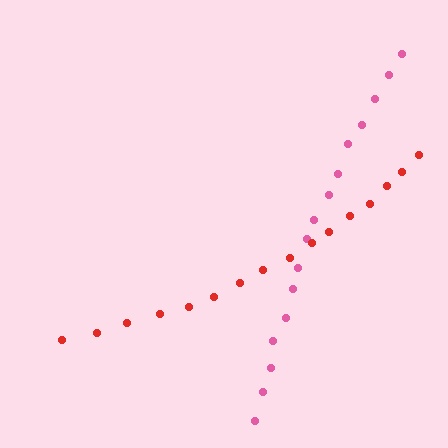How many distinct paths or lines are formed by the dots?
There are 2 distinct paths.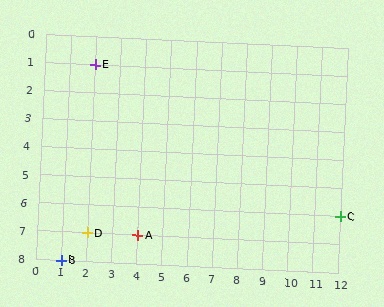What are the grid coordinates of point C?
Point C is at grid coordinates (12, 6).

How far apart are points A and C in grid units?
Points A and C are 8 columns and 1 row apart (about 8.1 grid units diagonally).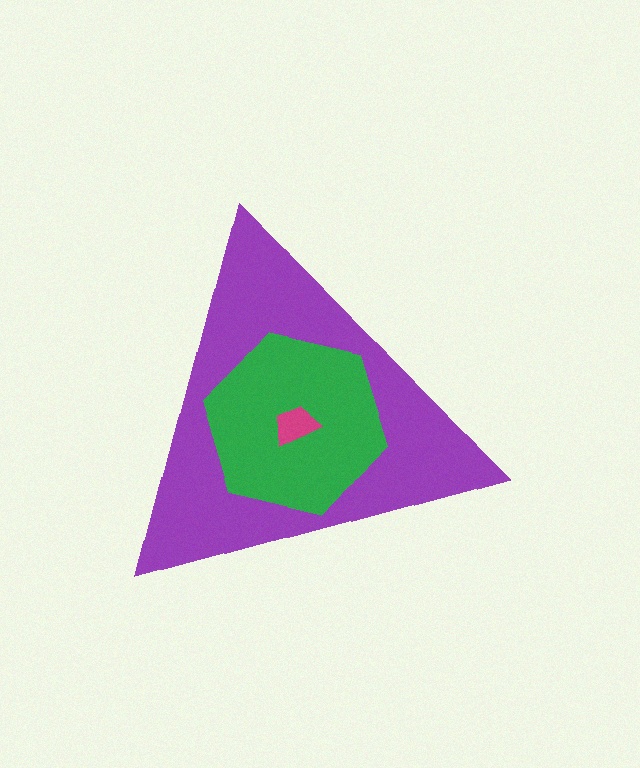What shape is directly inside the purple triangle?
The green hexagon.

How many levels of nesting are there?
3.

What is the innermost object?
The magenta trapezoid.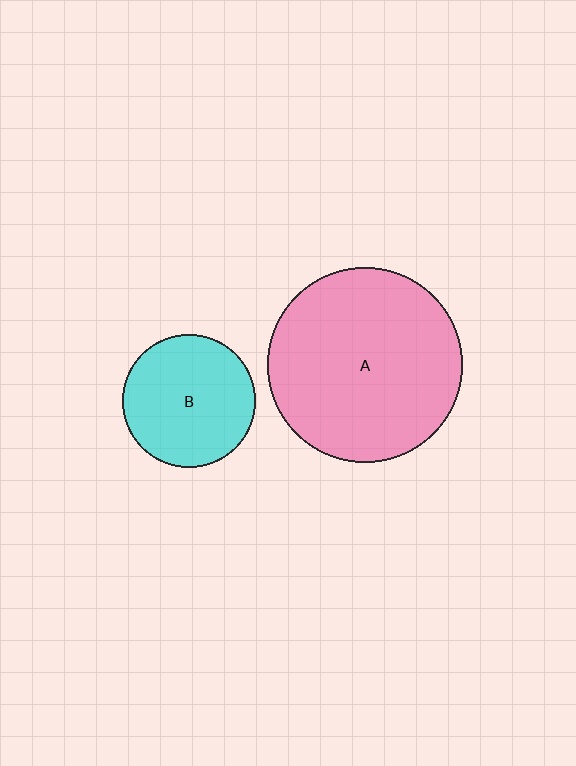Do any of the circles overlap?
No, none of the circles overlap.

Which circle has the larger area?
Circle A (pink).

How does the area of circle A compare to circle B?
Approximately 2.1 times.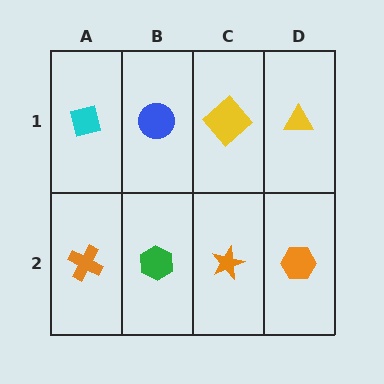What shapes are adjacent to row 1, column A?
An orange cross (row 2, column A), a blue circle (row 1, column B).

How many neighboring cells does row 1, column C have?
3.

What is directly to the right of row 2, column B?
An orange star.